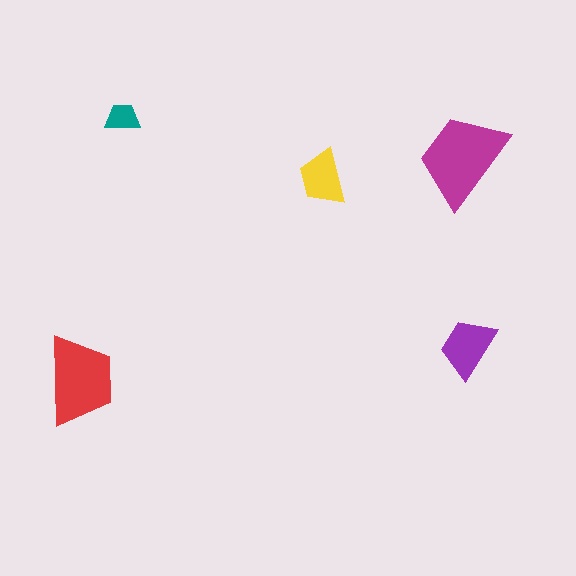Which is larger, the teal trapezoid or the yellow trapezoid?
The yellow one.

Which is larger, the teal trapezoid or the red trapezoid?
The red one.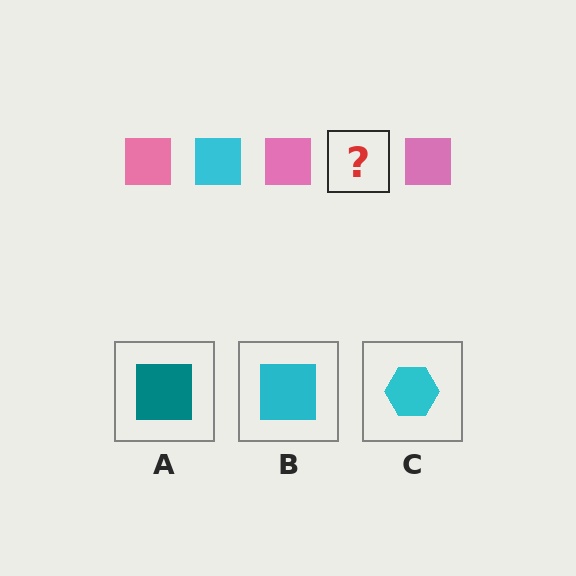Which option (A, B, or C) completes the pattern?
B.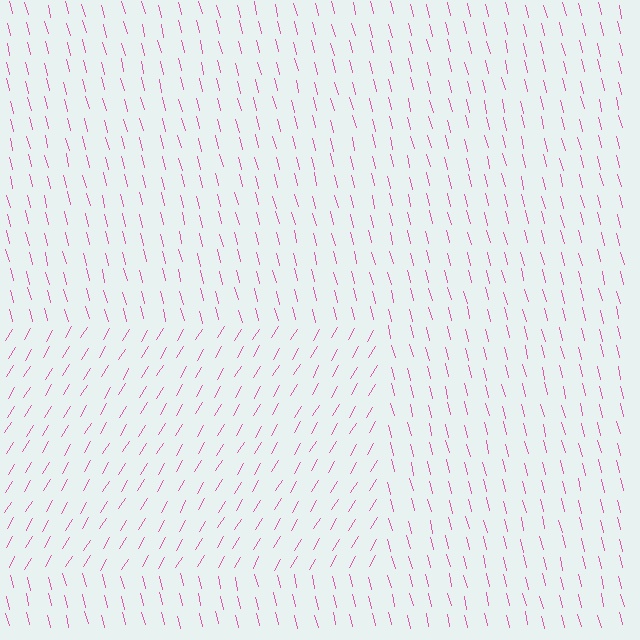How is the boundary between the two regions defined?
The boundary is defined purely by a change in line orientation (approximately 45 degrees difference). All lines are the same color and thickness.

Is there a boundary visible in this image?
Yes, there is a texture boundary formed by a change in line orientation.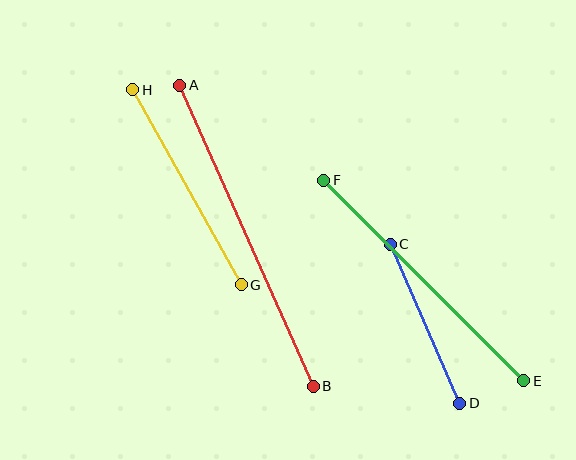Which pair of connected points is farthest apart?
Points A and B are farthest apart.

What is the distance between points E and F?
The distance is approximately 283 pixels.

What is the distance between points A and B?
The distance is approximately 329 pixels.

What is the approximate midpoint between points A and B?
The midpoint is at approximately (246, 236) pixels.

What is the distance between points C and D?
The distance is approximately 173 pixels.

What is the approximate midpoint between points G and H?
The midpoint is at approximately (187, 187) pixels.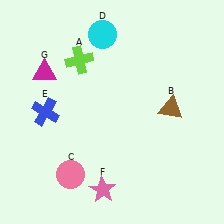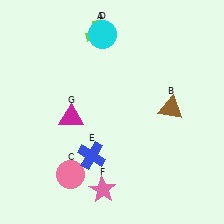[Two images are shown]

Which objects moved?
The objects that moved are: the lime cross (A), the blue cross (E), the magenta triangle (G).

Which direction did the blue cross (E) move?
The blue cross (E) moved right.